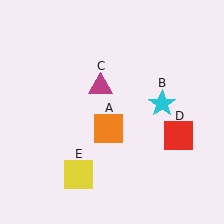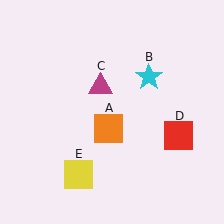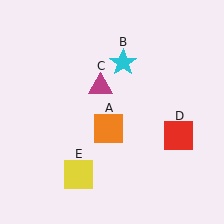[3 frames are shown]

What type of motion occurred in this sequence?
The cyan star (object B) rotated counterclockwise around the center of the scene.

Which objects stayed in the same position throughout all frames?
Orange square (object A) and magenta triangle (object C) and red square (object D) and yellow square (object E) remained stationary.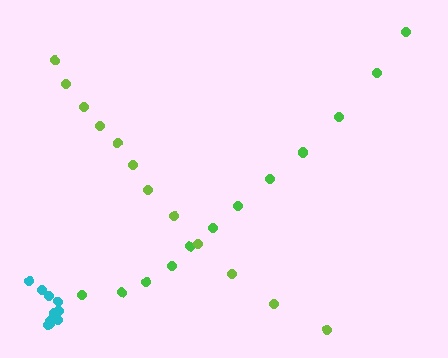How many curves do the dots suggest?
There are 3 distinct paths.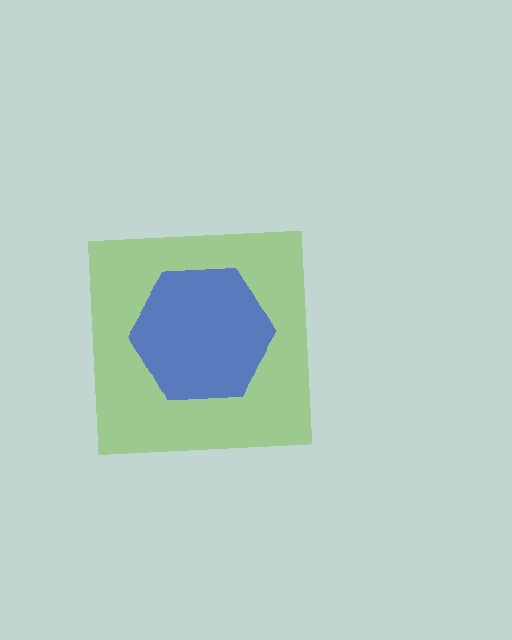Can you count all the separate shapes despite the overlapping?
Yes, there are 2 separate shapes.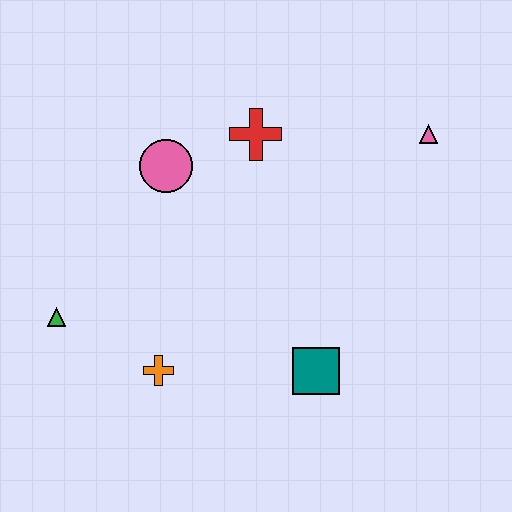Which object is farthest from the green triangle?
The pink triangle is farthest from the green triangle.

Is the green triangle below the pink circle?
Yes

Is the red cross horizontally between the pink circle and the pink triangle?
Yes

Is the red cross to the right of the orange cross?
Yes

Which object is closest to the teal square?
The orange cross is closest to the teal square.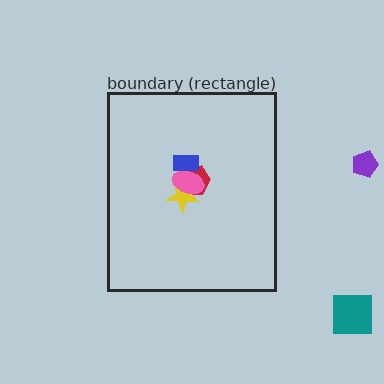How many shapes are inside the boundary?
4 inside, 2 outside.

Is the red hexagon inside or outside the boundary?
Inside.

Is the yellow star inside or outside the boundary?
Inside.